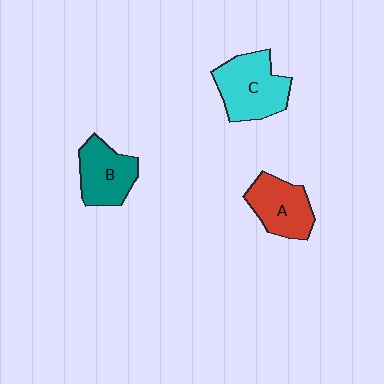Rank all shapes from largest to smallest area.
From largest to smallest: C (cyan), A (red), B (teal).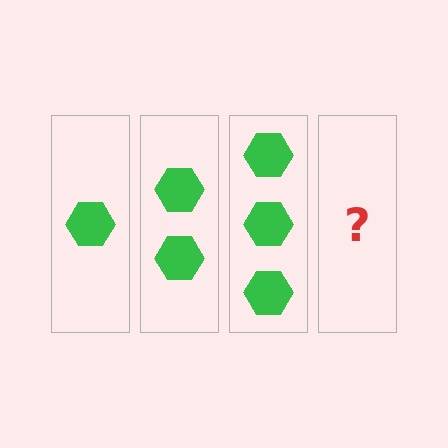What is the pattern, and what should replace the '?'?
The pattern is that each step adds one more hexagon. The '?' should be 4 hexagons.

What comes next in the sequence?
The next element should be 4 hexagons.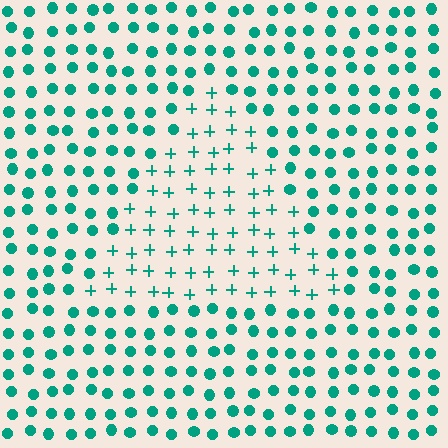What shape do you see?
I see a triangle.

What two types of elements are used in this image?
The image uses plus signs inside the triangle region and circles outside it.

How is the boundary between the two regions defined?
The boundary is defined by a change in element shape: plus signs inside vs. circles outside. All elements share the same color and spacing.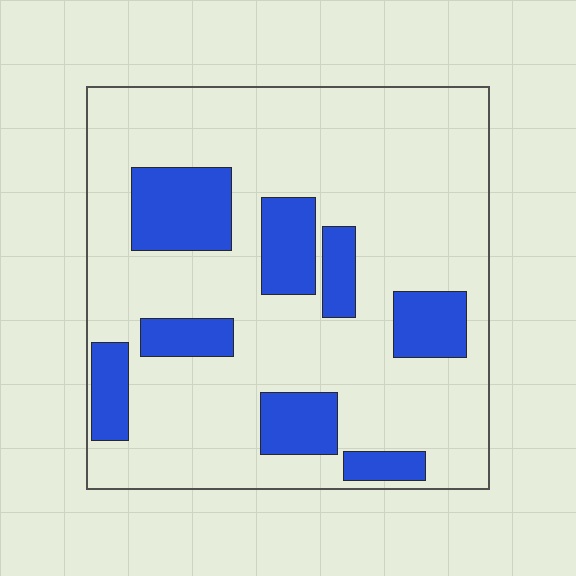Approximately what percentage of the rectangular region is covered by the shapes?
Approximately 25%.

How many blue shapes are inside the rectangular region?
8.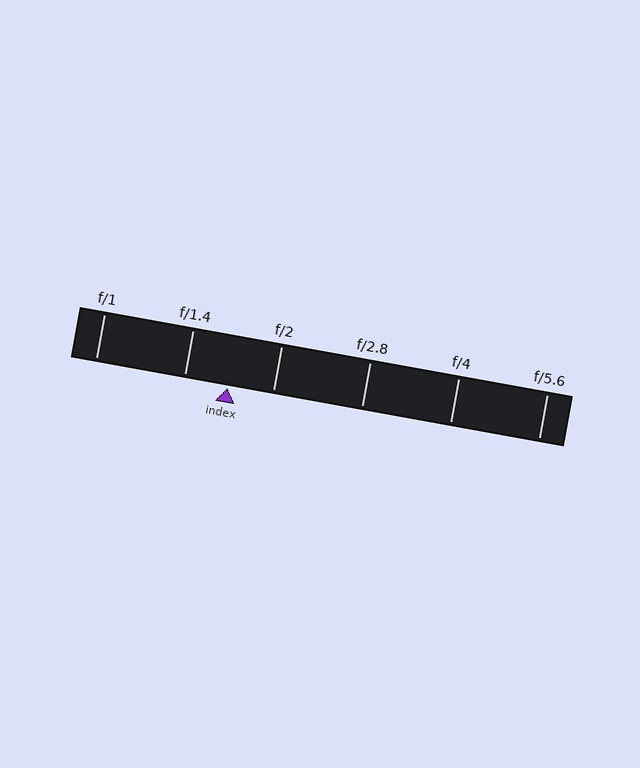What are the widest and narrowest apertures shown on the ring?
The widest aperture shown is f/1 and the narrowest is f/5.6.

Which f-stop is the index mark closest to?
The index mark is closest to f/1.4.